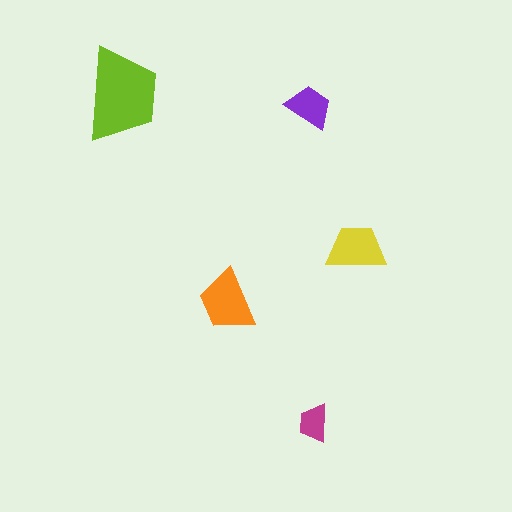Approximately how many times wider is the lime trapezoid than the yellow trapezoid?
About 1.5 times wider.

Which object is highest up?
The lime trapezoid is topmost.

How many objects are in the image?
There are 5 objects in the image.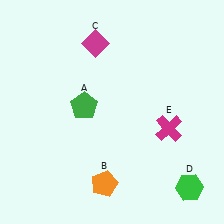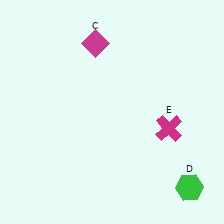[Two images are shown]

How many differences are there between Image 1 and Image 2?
There are 2 differences between the two images.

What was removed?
The orange pentagon (B), the green pentagon (A) were removed in Image 2.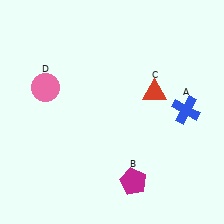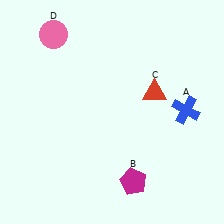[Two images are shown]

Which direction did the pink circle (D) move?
The pink circle (D) moved up.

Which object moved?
The pink circle (D) moved up.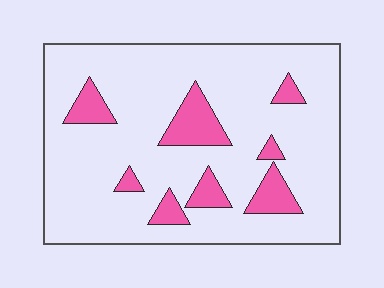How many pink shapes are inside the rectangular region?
8.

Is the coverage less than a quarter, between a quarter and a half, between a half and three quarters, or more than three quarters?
Less than a quarter.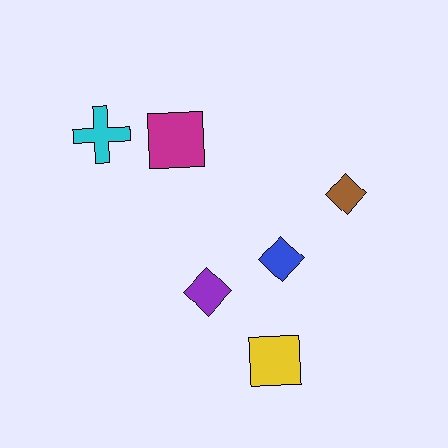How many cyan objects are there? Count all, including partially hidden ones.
There is 1 cyan object.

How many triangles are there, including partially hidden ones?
There are no triangles.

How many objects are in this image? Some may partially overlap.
There are 6 objects.